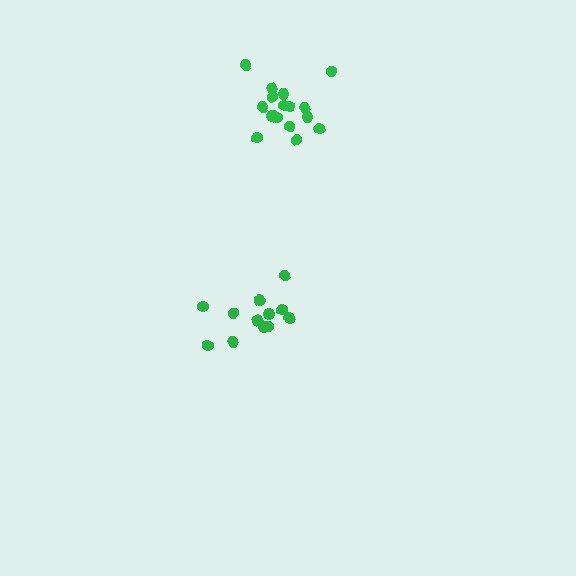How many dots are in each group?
Group 1: 12 dots, Group 2: 16 dots (28 total).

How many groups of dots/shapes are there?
There are 2 groups.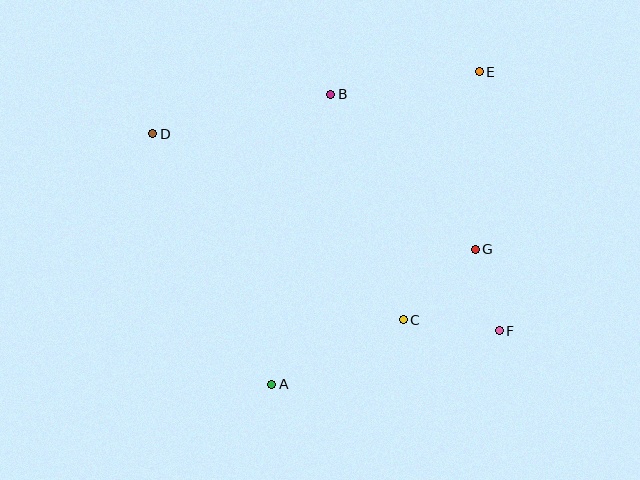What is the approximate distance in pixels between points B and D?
The distance between B and D is approximately 182 pixels.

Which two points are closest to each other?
Points F and G are closest to each other.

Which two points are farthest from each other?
Points D and F are farthest from each other.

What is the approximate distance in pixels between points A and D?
The distance between A and D is approximately 277 pixels.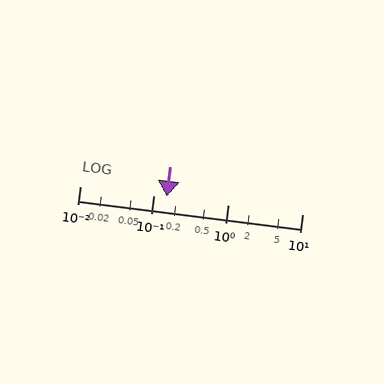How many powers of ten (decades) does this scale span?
The scale spans 3 decades, from 0.01 to 10.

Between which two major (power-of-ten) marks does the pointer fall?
The pointer is between 0.1 and 1.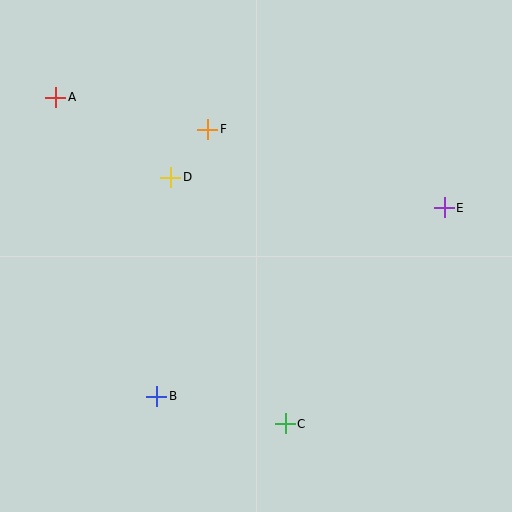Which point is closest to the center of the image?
Point D at (171, 177) is closest to the center.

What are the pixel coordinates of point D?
Point D is at (171, 177).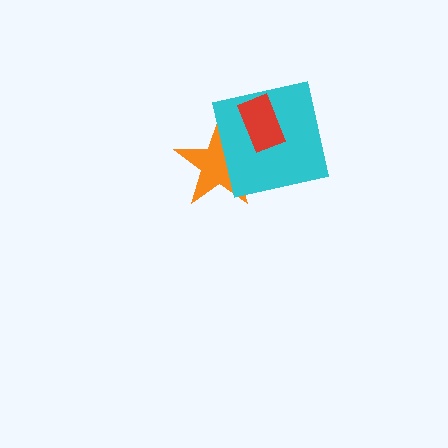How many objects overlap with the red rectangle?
2 objects overlap with the red rectangle.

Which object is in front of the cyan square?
The red rectangle is in front of the cyan square.